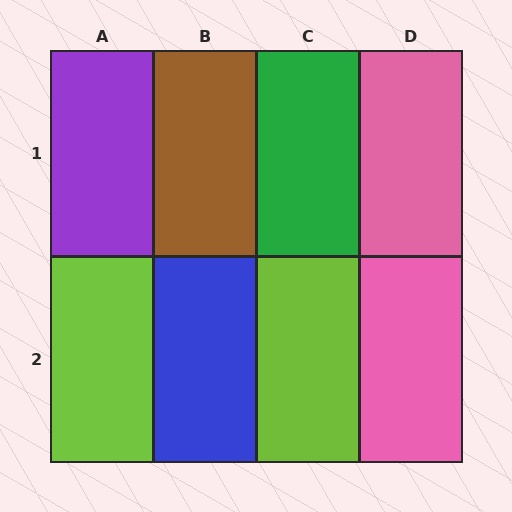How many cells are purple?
1 cell is purple.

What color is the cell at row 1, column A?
Purple.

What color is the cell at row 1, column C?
Green.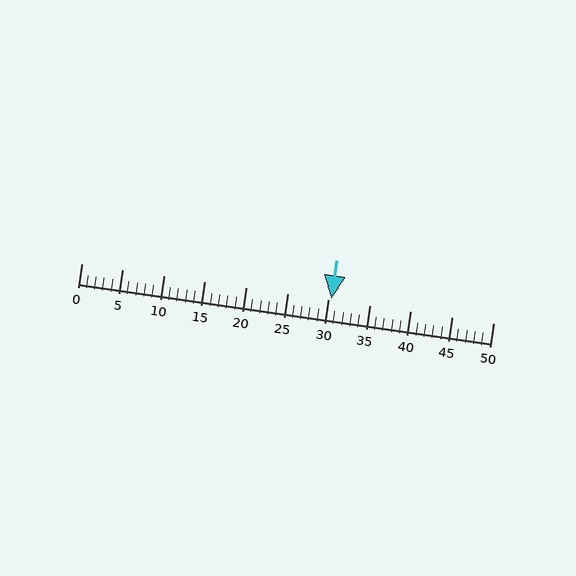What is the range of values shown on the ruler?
The ruler shows values from 0 to 50.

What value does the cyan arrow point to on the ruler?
The cyan arrow points to approximately 30.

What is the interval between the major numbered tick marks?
The major tick marks are spaced 5 units apart.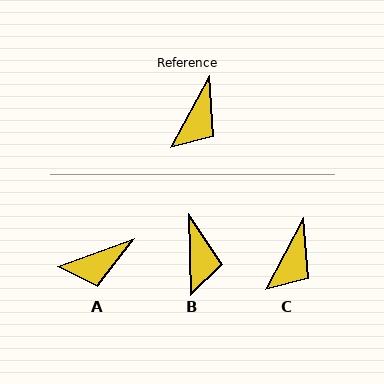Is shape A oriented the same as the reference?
No, it is off by about 42 degrees.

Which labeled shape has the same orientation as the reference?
C.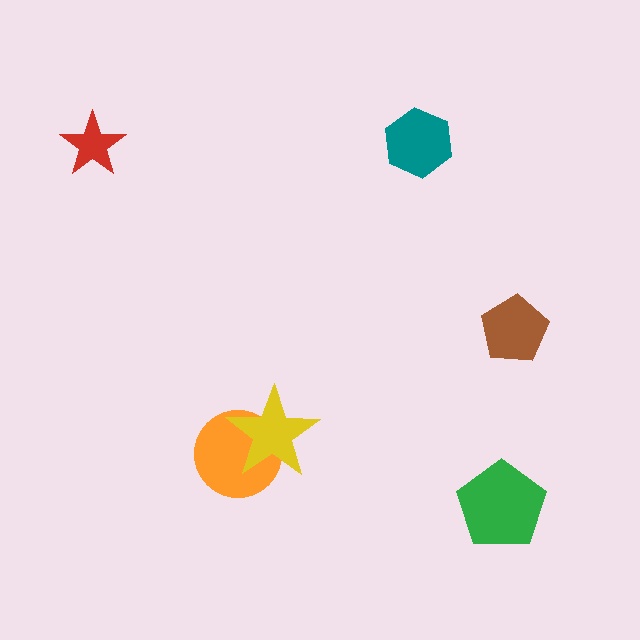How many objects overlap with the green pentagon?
0 objects overlap with the green pentagon.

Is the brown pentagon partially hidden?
No, no other shape covers it.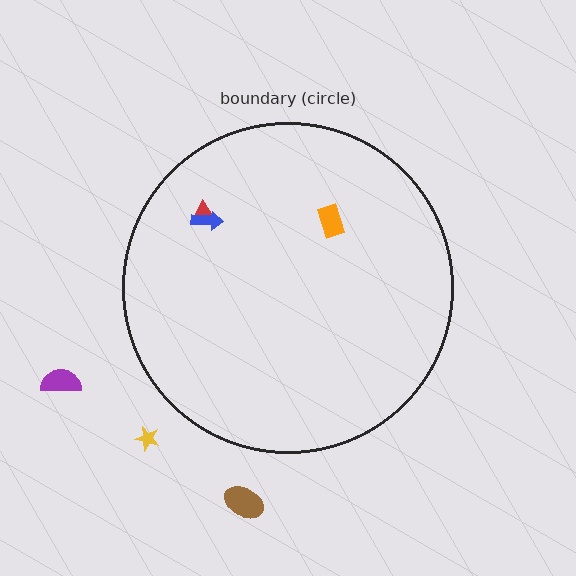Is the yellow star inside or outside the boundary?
Outside.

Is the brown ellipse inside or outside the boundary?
Outside.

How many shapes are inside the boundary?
3 inside, 3 outside.